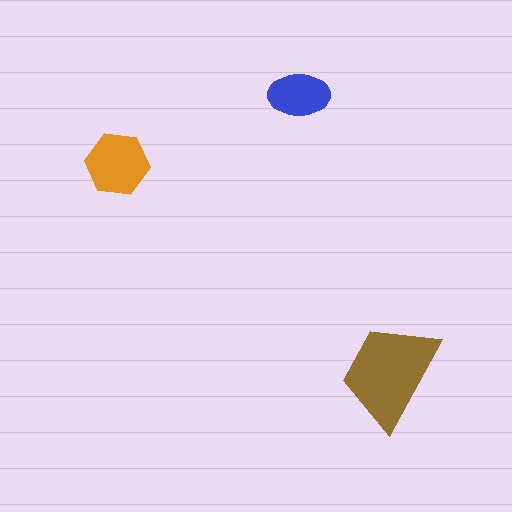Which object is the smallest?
The blue ellipse.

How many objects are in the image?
There are 3 objects in the image.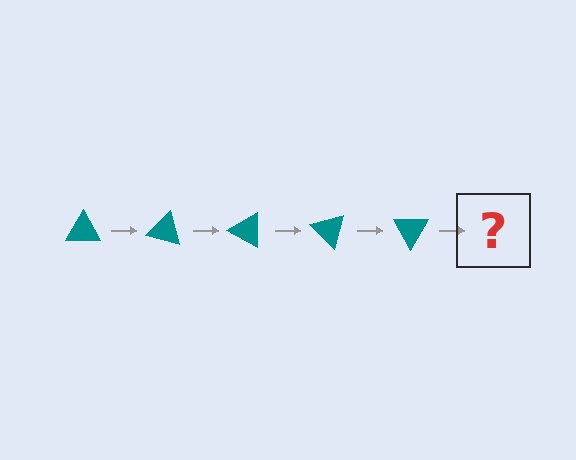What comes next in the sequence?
The next element should be a teal triangle rotated 75 degrees.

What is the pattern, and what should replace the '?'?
The pattern is that the triangle rotates 15 degrees each step. The '?' should be a teal triangle rotated 75 degrees.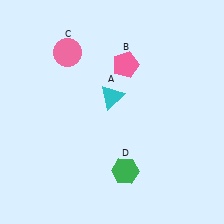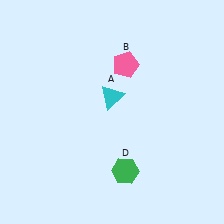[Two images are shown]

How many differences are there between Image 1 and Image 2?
There is 1 difference between the two images.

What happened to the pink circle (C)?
The pink circle (C) was removed in Image 2. It was in the top-left area of Image 1.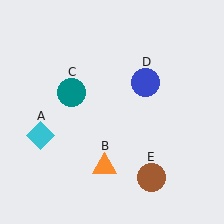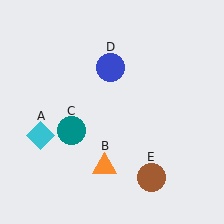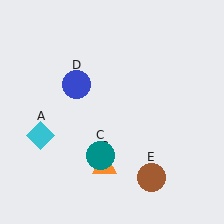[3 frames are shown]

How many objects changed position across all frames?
2 objects changed position: teal circle (object C), blue circle (object D).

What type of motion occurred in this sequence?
The teal circle (object C), blue circle (object D) rotated counterclockwise around the center of the scene.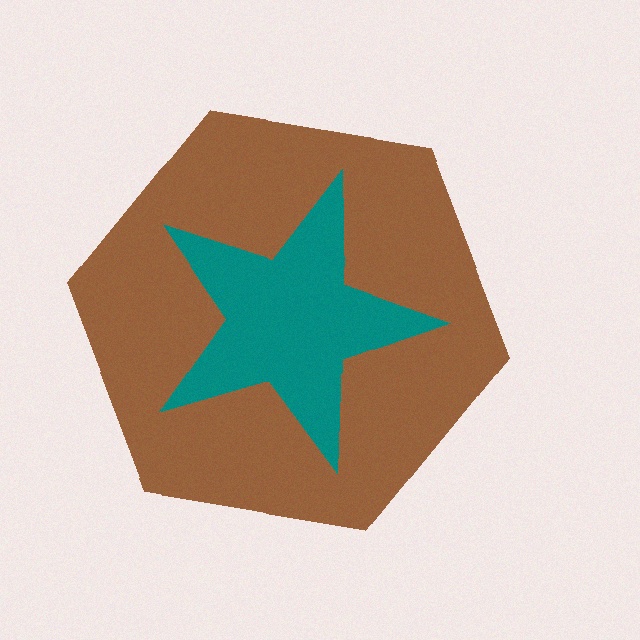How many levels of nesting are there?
2.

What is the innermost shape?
The teal star.